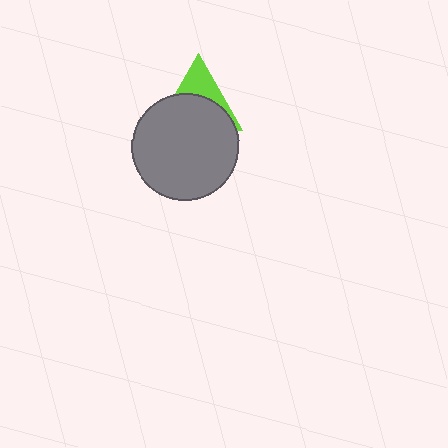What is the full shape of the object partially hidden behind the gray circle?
The partially hidden object is a lime triangle.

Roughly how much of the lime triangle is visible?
A small part of it is visible (roughly 36%).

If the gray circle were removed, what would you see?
You would see the complete lime triangle.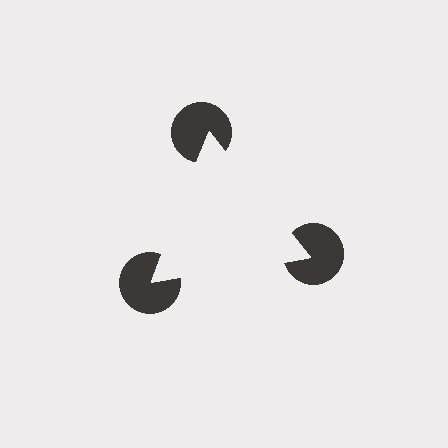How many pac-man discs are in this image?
There are 3 — one at each vertex of the illusory triangle.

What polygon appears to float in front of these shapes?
An illusory triangle — its edges are inferred from the aligned wedge cuts in the pac-man discs, not physically drawn.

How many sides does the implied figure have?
3 sides.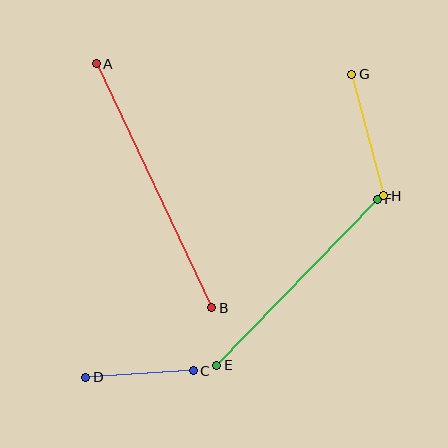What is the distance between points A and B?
The distance is approximately 270 pixels.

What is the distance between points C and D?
The distance is approximately 108 pixels.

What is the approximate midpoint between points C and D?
The midpoint is at approximately (139, 374) pixels.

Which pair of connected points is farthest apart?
Points A and B are farthest apart.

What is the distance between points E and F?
The distance is approximately 231 pixels.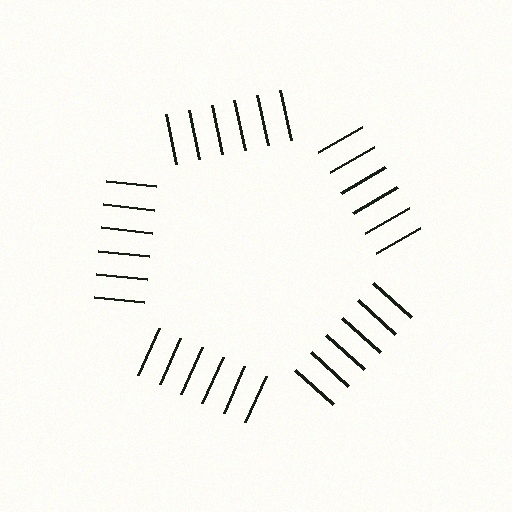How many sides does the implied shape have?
5 sides — the line-ends trace a pentagon.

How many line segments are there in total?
30 — 6 along each of the 5 edges.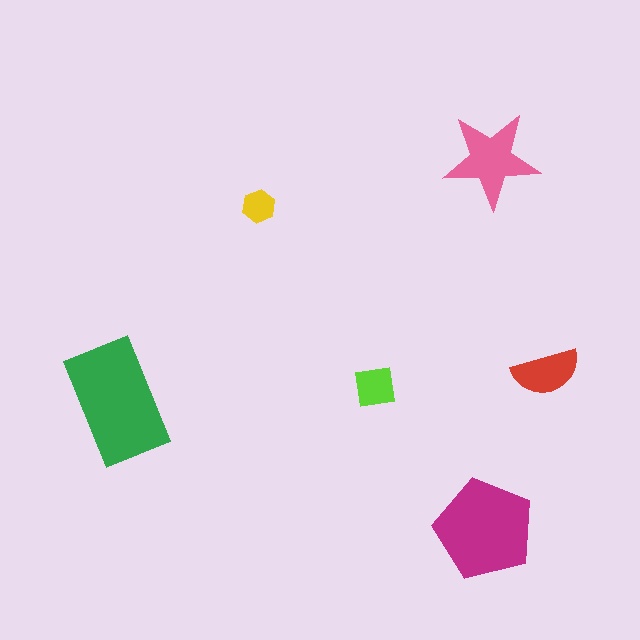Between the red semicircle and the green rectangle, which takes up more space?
The green rectangle.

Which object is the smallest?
The yellow hexagon.